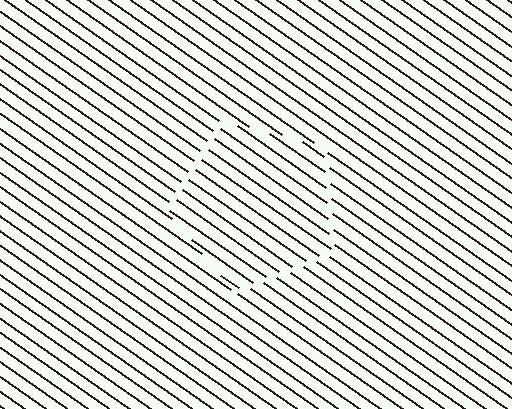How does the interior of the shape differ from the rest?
The interior of the shape contains the same grating, shifted by half a period — the contour is defined by the phase discontinuity where line-ends from the inner and outer gratings abut.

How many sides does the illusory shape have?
5 sides — the line-ends trace a pentagon.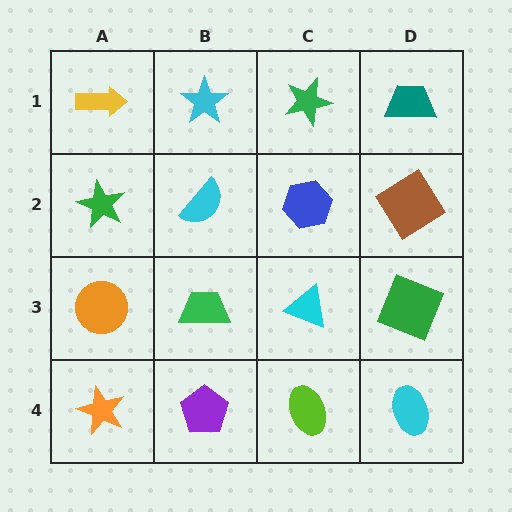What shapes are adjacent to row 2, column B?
A cyan star (row 1, column B), a green trapezoid (row 3, column B), a green star (row 2, column A), a blue hexagon (row 2, column C).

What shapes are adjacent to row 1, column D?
A brown diamond (row 2, column D), a green star (row 1, column C).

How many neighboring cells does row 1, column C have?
3.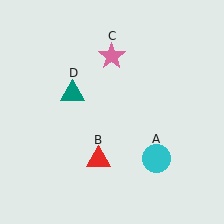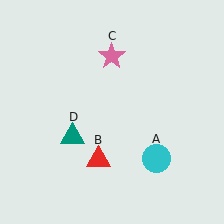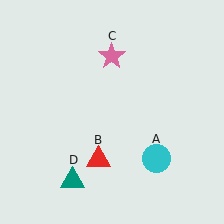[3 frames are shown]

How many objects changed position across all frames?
1 object changed position: teal triangle (object D).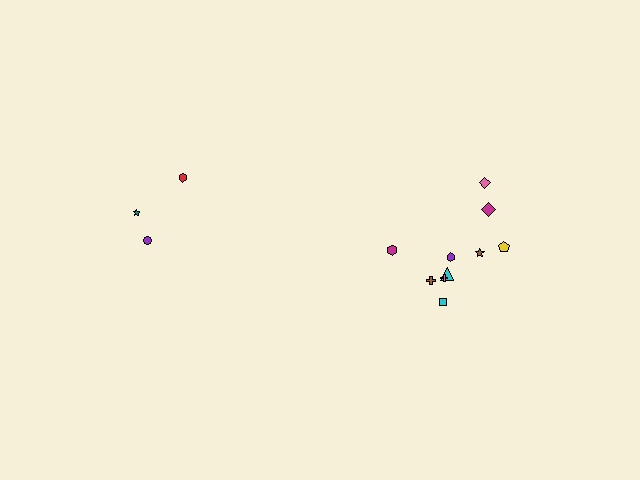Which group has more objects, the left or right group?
The right group.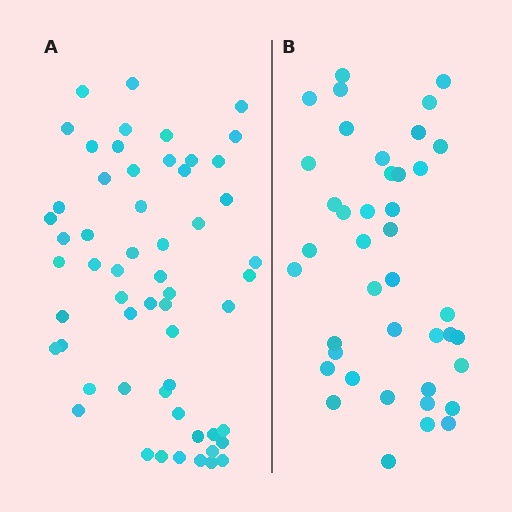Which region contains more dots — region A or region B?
Region A (the left region) has more dots.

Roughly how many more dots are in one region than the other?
Region A has approximately 15 more dots than region B.